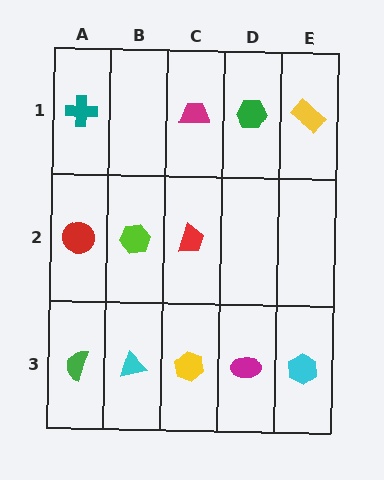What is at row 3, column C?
A yellow hexagon.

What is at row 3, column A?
A green semicircle.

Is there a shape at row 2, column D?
No, that cell is empty.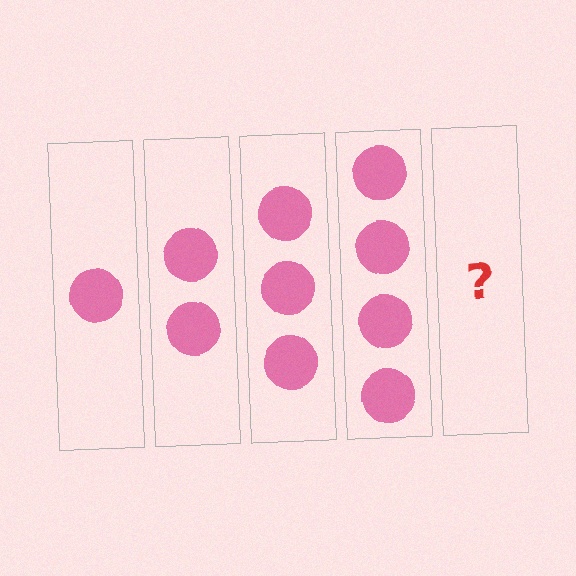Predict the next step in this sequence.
The next step is 5 circles.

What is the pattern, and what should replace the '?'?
The pattern is that each step adds one more circle. The '?' should be 5 circles.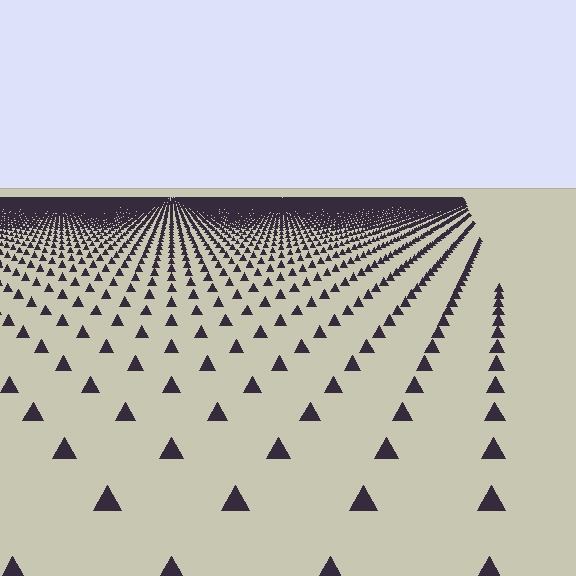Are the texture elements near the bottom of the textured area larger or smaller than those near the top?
Larger. Near the bottom, elements are closer to the viewer and appear at a bigger on-screen size.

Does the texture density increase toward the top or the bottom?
Density increases toward the top.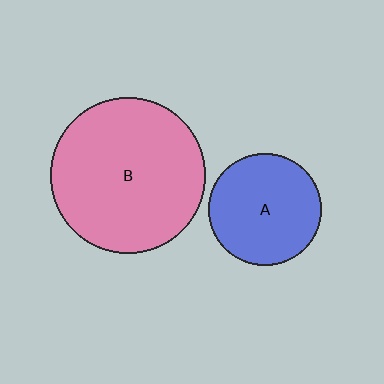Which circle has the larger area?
Circle B (pink).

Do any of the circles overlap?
No, none of the circles overlap.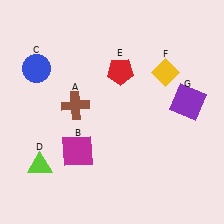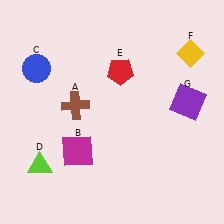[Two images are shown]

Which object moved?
The yellow diamond (F) moved right.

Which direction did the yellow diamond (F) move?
The yellow diamond (F) moved right.